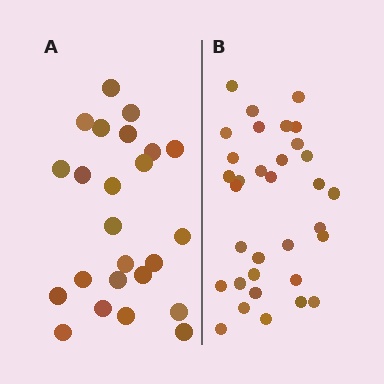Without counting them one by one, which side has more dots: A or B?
Region B (the right region) has more dots.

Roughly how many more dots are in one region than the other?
Region B has roughly 8 or so more dots than region A.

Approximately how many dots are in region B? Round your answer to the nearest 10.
About 30 dots. (The exact count is 33, which rounds to 30.)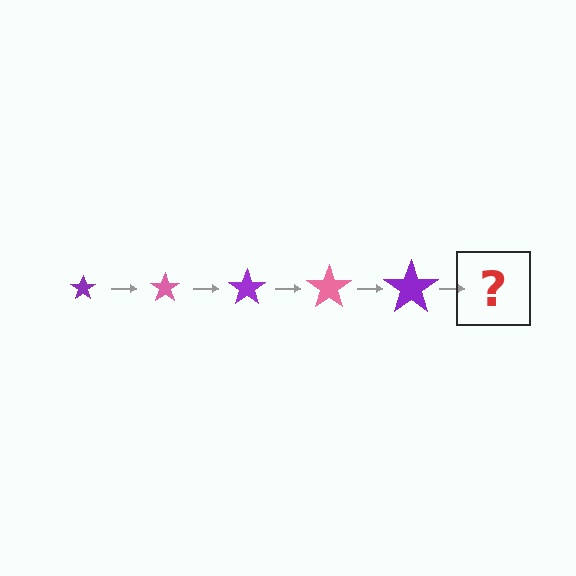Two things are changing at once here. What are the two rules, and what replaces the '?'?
The two rules are that the star grows larger each step and the color cycles through purple and pink. The '?' should be a pink star, larger than the previous one.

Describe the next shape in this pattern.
It should be a pink star, larger than the previous one.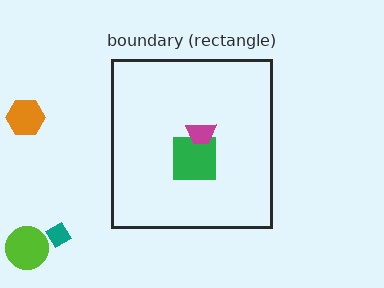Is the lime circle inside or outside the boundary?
Outside.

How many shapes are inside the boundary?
2 inside, 3 outside.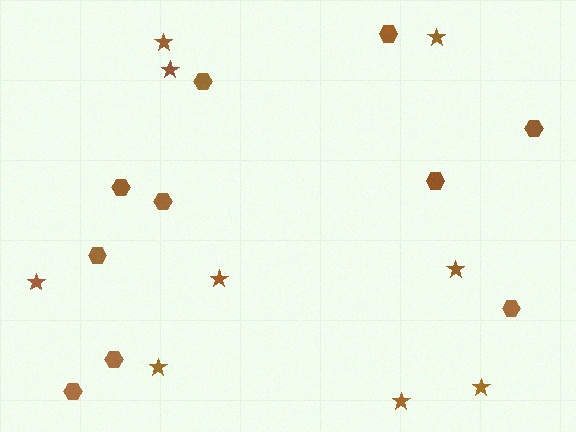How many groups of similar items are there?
There are 2 groups: one group of hexagons (10) and one group of stars (9).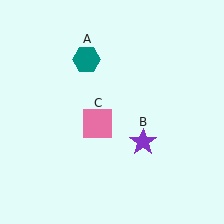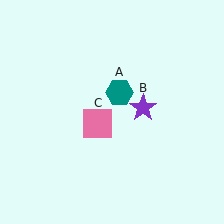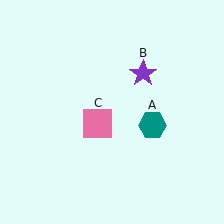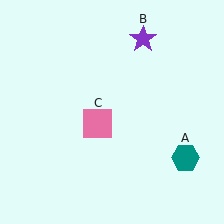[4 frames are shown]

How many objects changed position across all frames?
2 objects changed position: teal hexagon (object A), purple star (object B).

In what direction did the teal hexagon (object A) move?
The teal hexagon (object A) moved down and to the right.